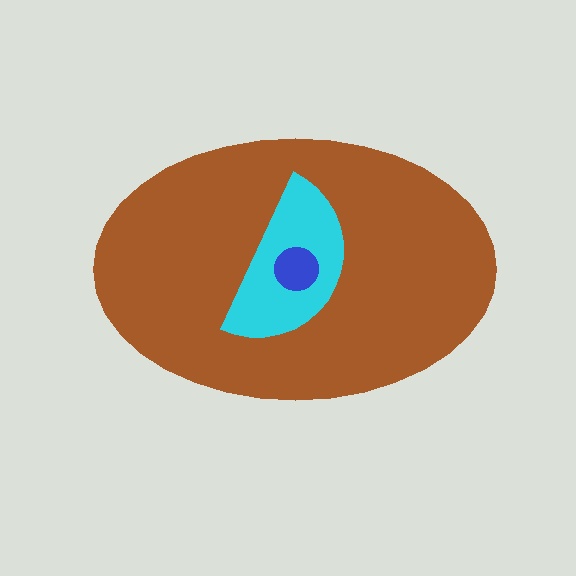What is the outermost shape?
The brown ellipse.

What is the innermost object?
The blue circle.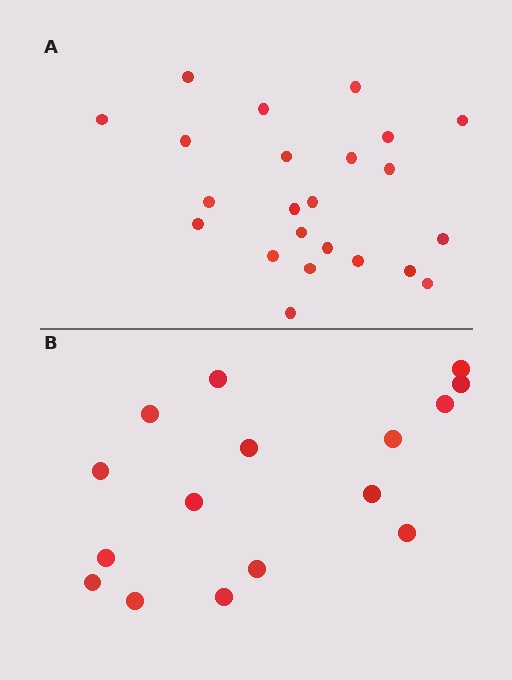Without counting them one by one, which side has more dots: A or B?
Region A (the top region) has more dots.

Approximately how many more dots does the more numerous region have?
Region A has roughly 8 or so more dots than region B.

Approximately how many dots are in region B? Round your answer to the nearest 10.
About 20 dots. (The exact count is 16, which rounds to 20.)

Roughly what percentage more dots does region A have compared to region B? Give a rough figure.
About 45% more.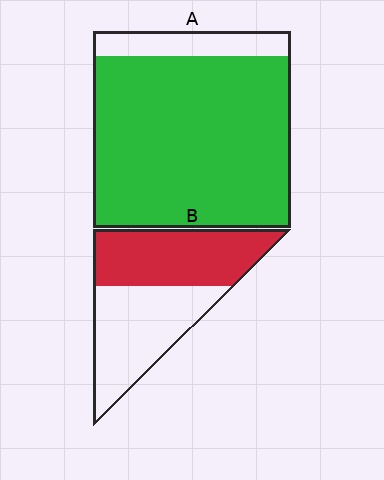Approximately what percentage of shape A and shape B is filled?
A is approximately 85% and B is approximately 50%.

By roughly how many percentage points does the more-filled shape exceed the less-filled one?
By roughly 40 percentage points (A over B).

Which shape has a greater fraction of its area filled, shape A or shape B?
Shape A.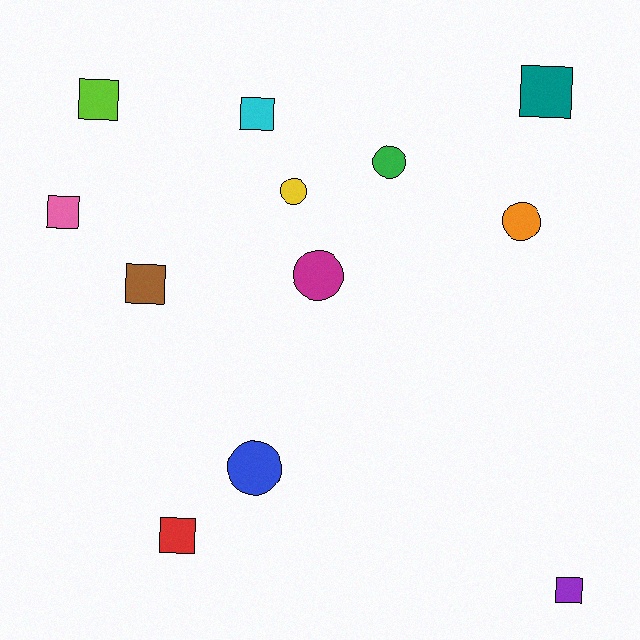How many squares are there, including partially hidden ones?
There are 7 squares.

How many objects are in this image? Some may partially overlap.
There are 12 objects.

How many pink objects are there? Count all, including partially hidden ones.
There is 1 pink object.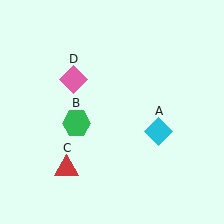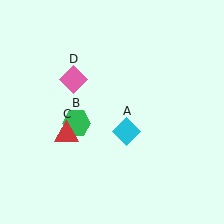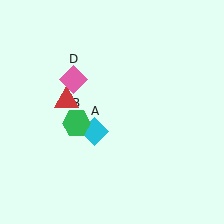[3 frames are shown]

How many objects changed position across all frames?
2 objects changed position: cyan diamond (object A), red triangle (object C).